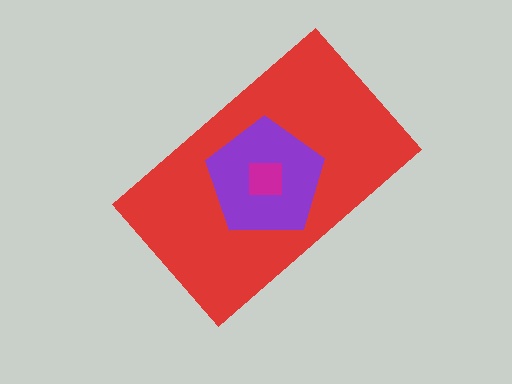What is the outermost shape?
The red rectangle.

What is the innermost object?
The magenta square.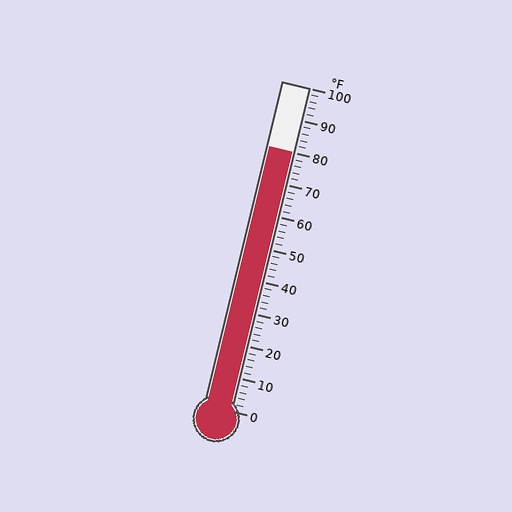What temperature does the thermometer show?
The thermometer shows approximately 80°F.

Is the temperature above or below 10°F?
The temperature is above 10°F.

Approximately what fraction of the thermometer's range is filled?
The thermometer is filled to approximately 80% of its range.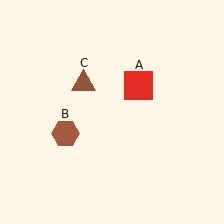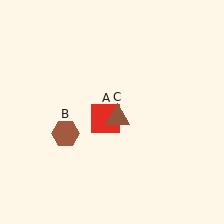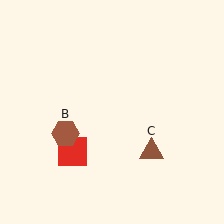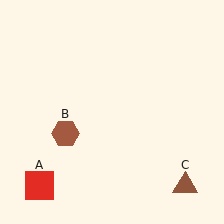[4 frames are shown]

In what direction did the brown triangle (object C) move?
The brown triangle (object C) moved down and to the right.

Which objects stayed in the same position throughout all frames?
Brown hexagon (object B) remained stationary.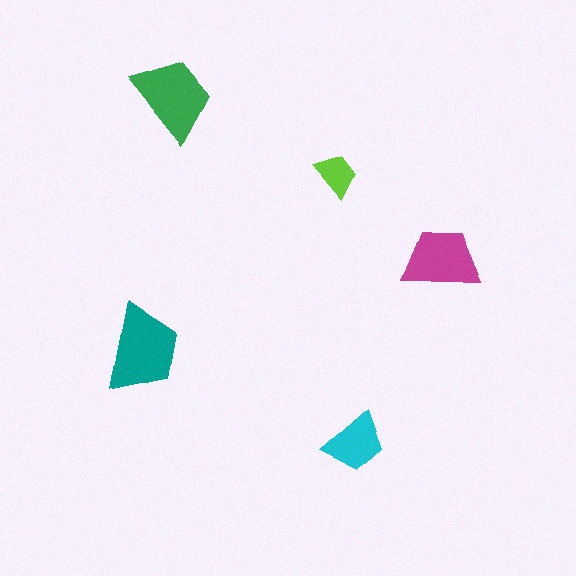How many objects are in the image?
There are 5 objects in the image.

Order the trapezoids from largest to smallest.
the teal one, the green one, the magenta one, the cyan one, the lime one.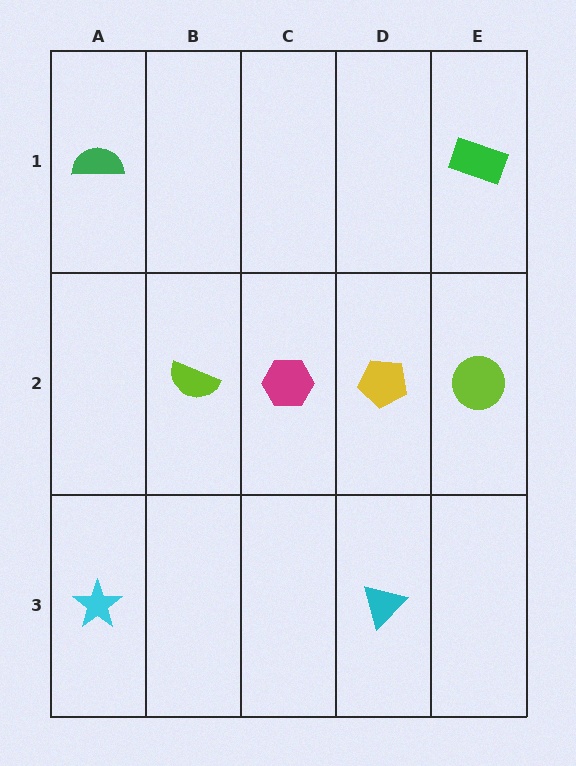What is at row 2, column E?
A lime circle.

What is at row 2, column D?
A yellow pentagon.